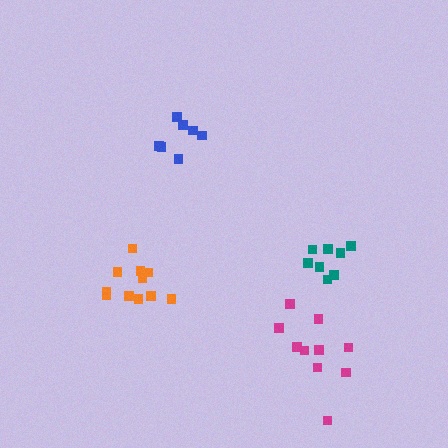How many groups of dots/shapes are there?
There are 4 groups.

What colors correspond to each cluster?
The clusters are colored: orange, teal, magenta, blue.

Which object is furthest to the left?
The orange cluster is leftmost.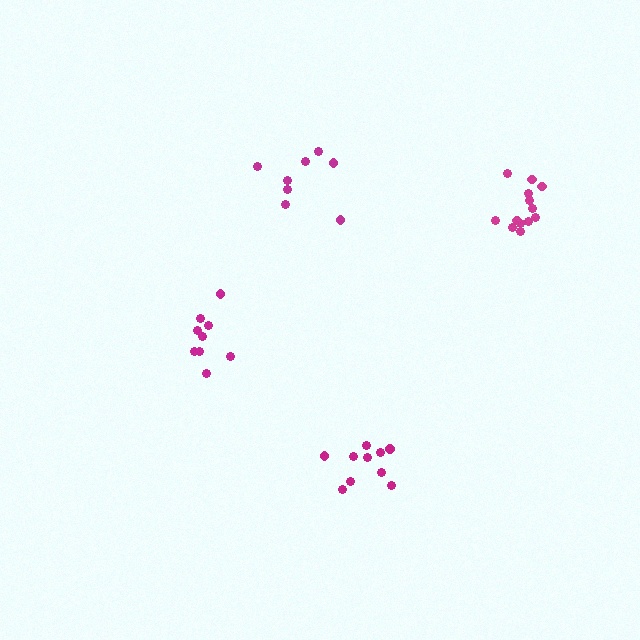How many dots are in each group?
Group 1: 10 dots, Group 2: 9 dots, Group 3: 8 dots, Group 4: 13 dots (40 total).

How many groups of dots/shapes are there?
There are 4 groups.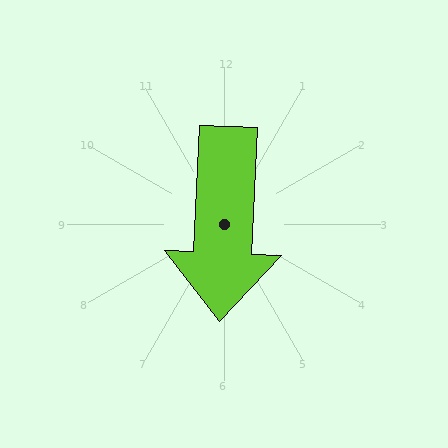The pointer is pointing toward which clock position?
Roughly 6 o'clock.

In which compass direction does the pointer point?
South.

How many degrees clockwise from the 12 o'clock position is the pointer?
Approximately 183 degrees.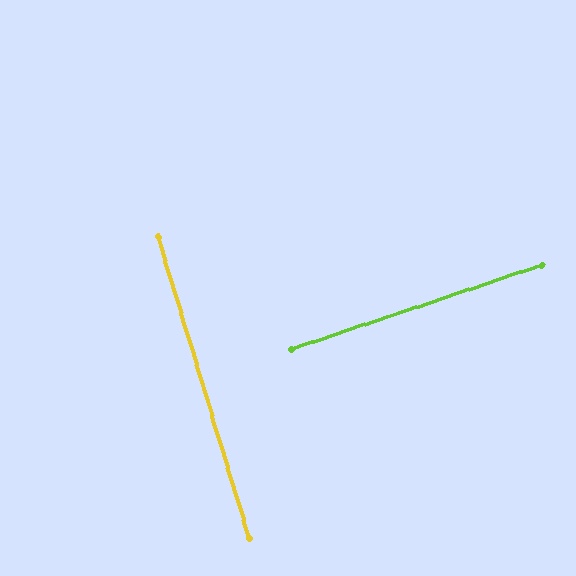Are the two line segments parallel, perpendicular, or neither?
Perpendicular — they meet at approximately 88°.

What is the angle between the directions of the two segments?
Approximately 88 degrees.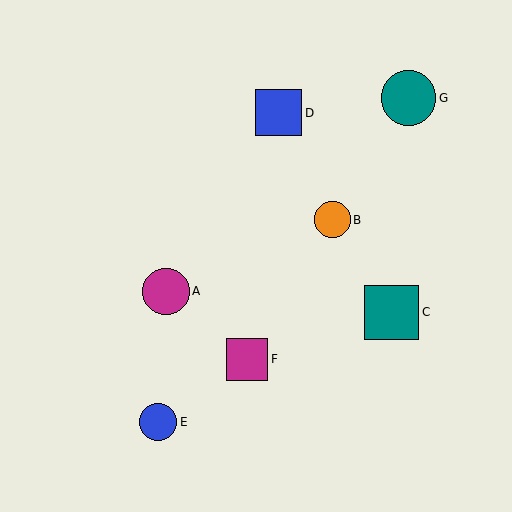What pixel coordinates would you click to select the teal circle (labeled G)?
Click at (408, 98) to select the teal circle G.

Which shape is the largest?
The teal square (labeled C) is the largest.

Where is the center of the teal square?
The center of the teal square is at (391, 312).